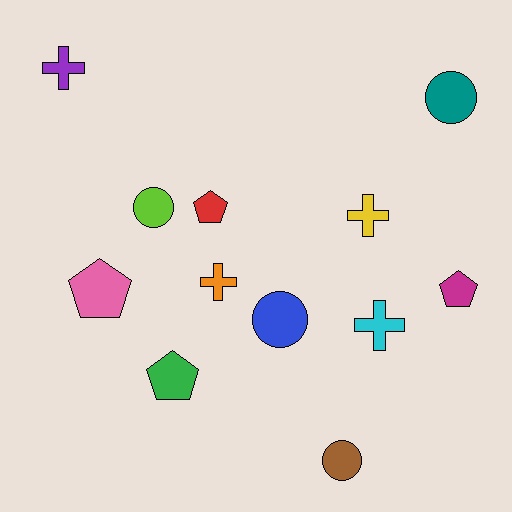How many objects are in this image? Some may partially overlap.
There are 12 objects.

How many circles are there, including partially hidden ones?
There are 4 circles.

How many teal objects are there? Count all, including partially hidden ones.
There is 1 teal object.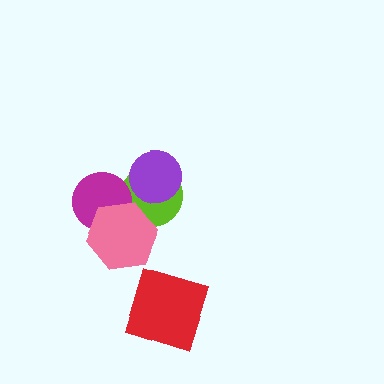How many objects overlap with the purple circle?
1 object overlaps with the purple circle.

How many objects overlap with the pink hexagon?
2 objects overlap with the pink hexagon.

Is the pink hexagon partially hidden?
No, no other shape covers it.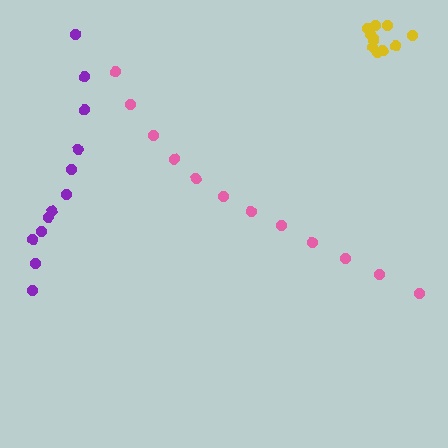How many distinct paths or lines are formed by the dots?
There are 3 distinct paths.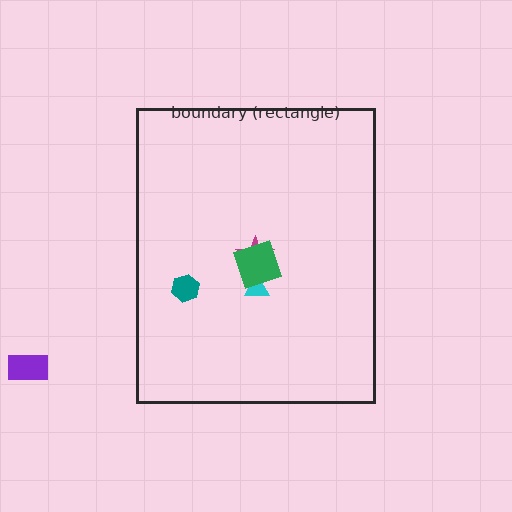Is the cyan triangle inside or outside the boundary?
Inside.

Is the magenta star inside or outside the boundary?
Inside.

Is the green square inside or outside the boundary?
Inside.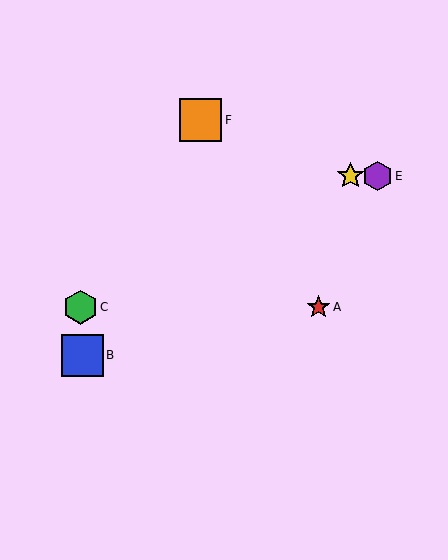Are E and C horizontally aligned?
No, E is at y≈176 and C is at y≈307.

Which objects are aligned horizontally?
Objects D, E are aligned horizontally.